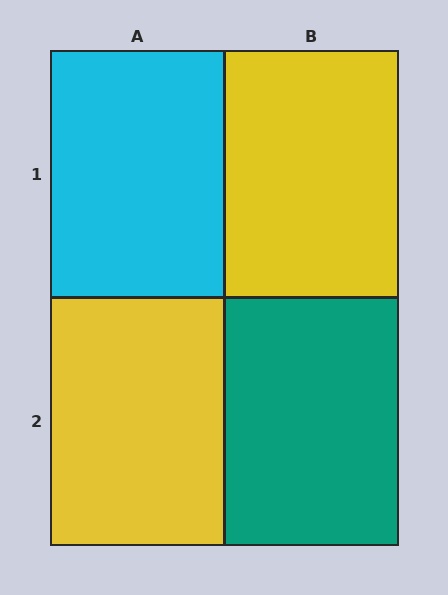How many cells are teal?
1 cell is teal.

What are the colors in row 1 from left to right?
Cyan, yellow.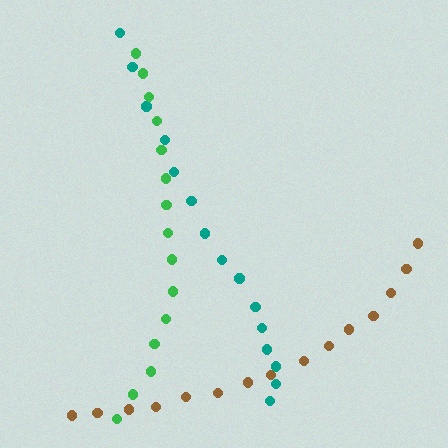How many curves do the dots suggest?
There are 3 distinct paths.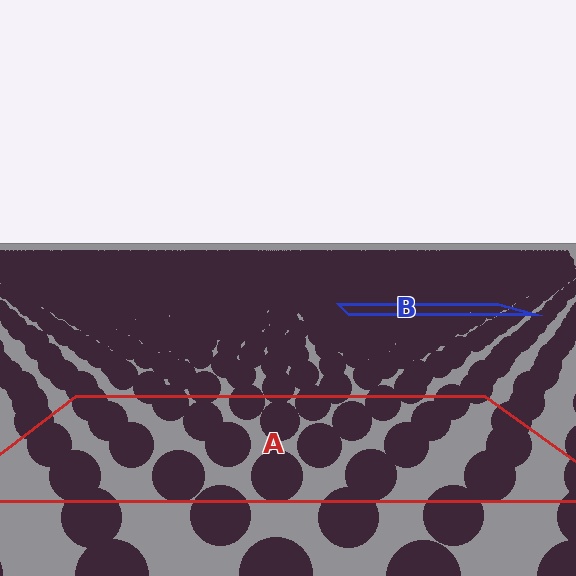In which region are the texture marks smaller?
The texture marks are smaller in region B, because it is farther away.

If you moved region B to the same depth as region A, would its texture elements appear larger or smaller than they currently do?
They would appear larger. At a closer depth, the same texture elements are projected at a bigger on-screen size.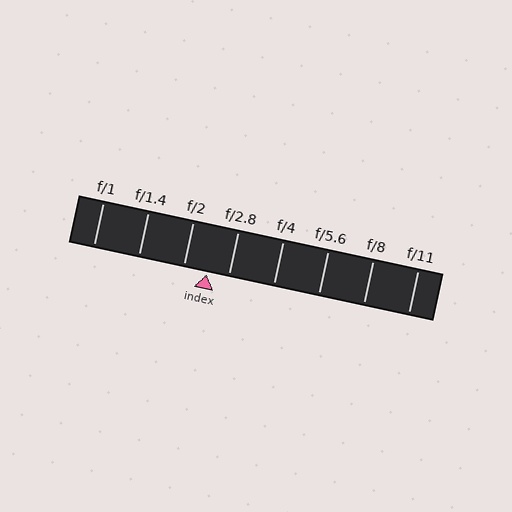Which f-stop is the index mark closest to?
The index mark is closest to f/2.8.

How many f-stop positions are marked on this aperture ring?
There are 8 f-stop positions marked.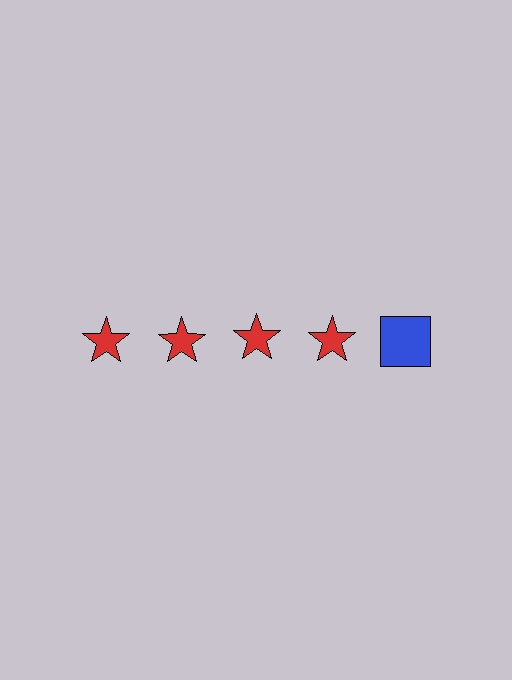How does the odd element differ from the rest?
It differs in both color (blue instead of red) and shape (square instead of star).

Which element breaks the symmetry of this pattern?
The blue square in the top row, rightmost column breaks the symmetry. All other shapes are red stars.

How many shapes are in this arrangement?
There are 5 shapes arranged in a grid pattern.